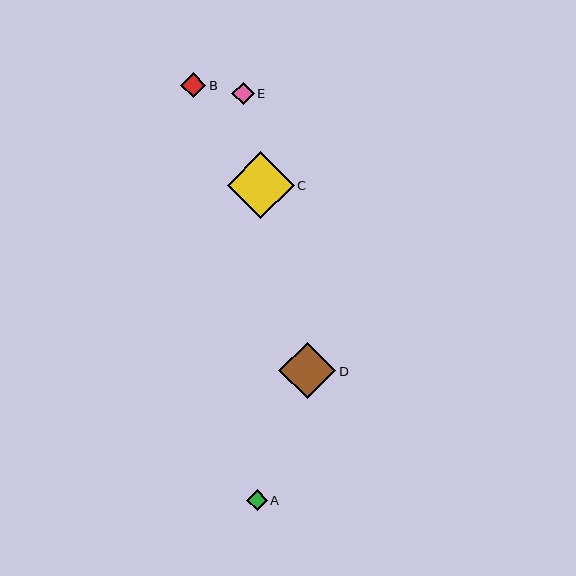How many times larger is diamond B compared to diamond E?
Diamond B is approximately 1.2 times the size of diamond E.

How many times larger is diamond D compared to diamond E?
Diamond D is approximately 2.6 times the size of diamond E.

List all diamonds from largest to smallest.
From largest to smallest: C, D, B, E, A.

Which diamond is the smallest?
Diamond A is the smallest with a size of approximately 21 pixels.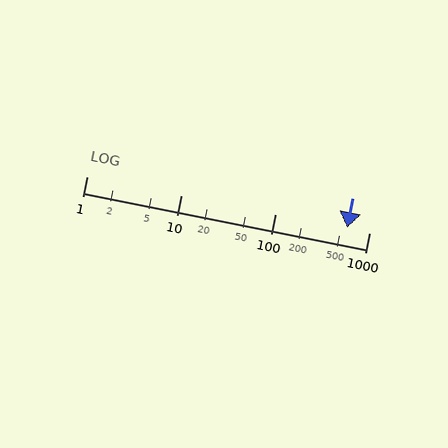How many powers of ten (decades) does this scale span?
The scale spans 3 decades, from 1 to 1000.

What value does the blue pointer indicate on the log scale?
The pointer indicates approximately 580.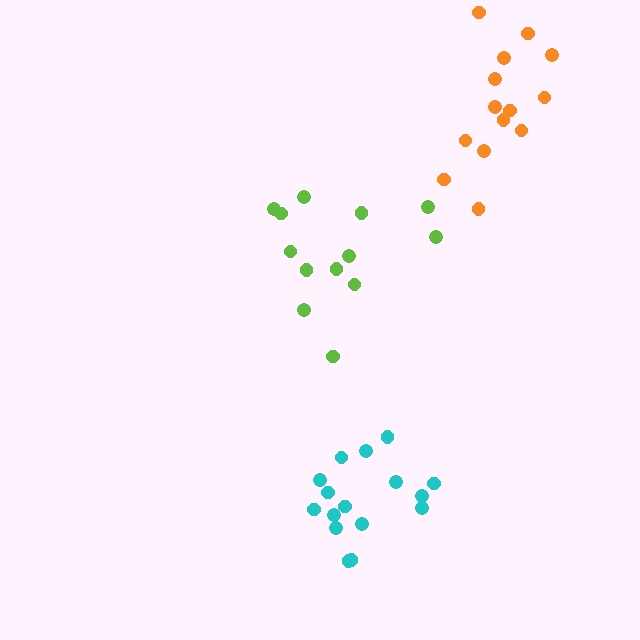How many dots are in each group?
Group 1: 13 dots, Group 2: 16 dots, Group 3: 14 dots (43 total).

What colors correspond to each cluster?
The clusters are colored: lime, cyan, orange.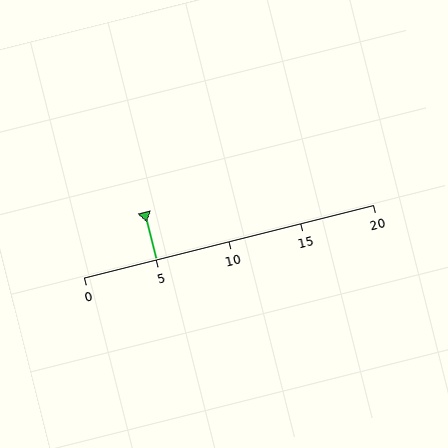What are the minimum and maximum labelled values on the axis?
The axis runs from 0 to 20.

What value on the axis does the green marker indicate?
The marker indicates approximately 5.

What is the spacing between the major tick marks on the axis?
The major ticks are spaced 5 apart.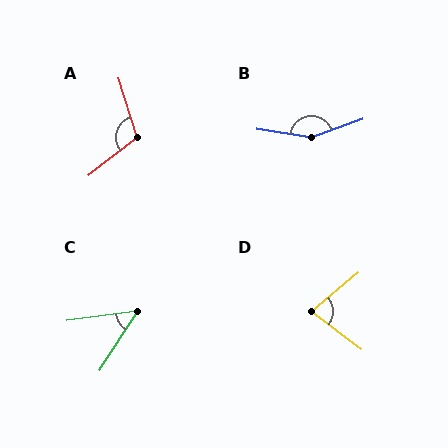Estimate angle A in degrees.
Approximately 110 degrees.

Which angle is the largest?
B, at approximately 152 degrees.